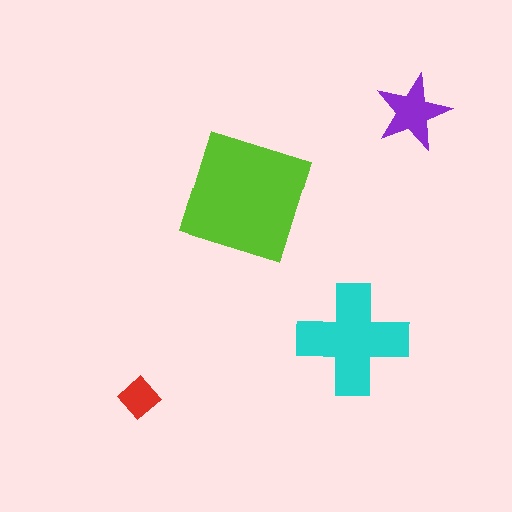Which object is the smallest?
The red diamond.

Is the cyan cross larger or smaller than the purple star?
Larger.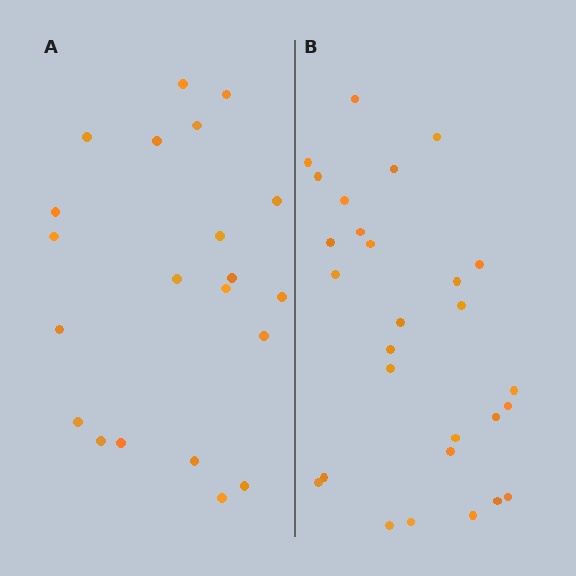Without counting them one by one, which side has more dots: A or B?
Region B (the right region) has more dots.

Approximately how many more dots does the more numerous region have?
Region B has roughly 8 or so more dots than region A.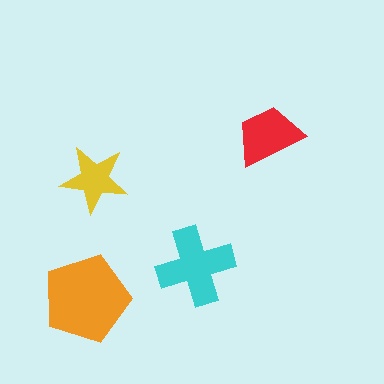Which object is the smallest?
The yellow star.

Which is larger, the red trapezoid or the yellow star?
The red trapezoid.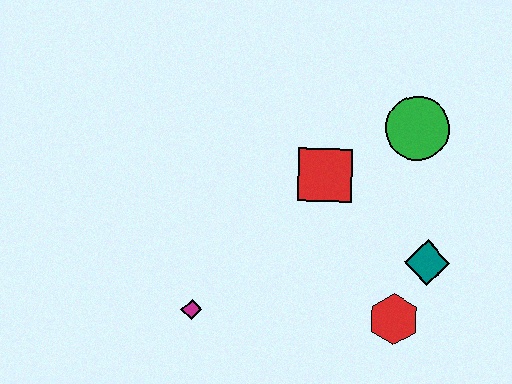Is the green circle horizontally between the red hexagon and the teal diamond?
Yes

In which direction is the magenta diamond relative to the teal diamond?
The magenta diamond is to the left of the teal diamond.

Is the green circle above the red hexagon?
Yes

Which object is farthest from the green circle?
The magenta diamond is farthest from the green circle.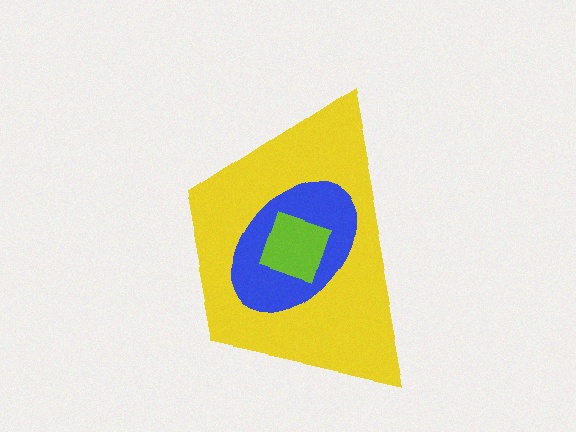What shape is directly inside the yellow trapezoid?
The blue ellipse.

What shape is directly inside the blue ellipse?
The lime square.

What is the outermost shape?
The yellow trapezoid.